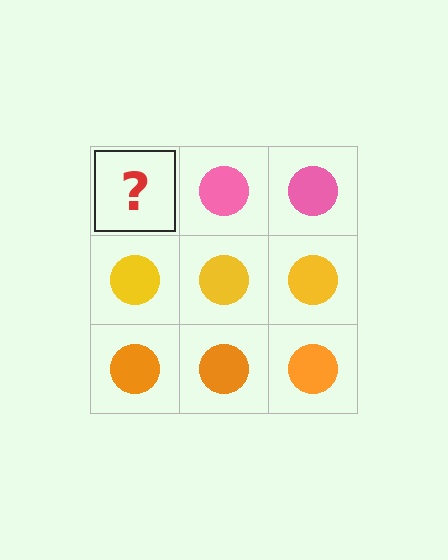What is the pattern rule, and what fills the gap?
The rule is that each row has a consistent color. The gap should be filled with a pink circle.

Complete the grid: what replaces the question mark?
The question mark should be replaced with a pink circle.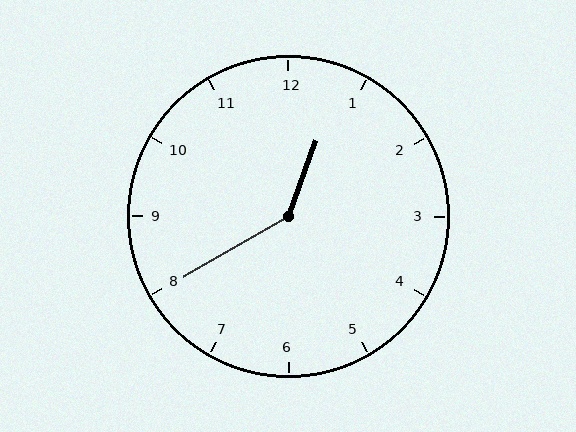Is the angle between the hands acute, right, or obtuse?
It is obtuse.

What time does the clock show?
12:40.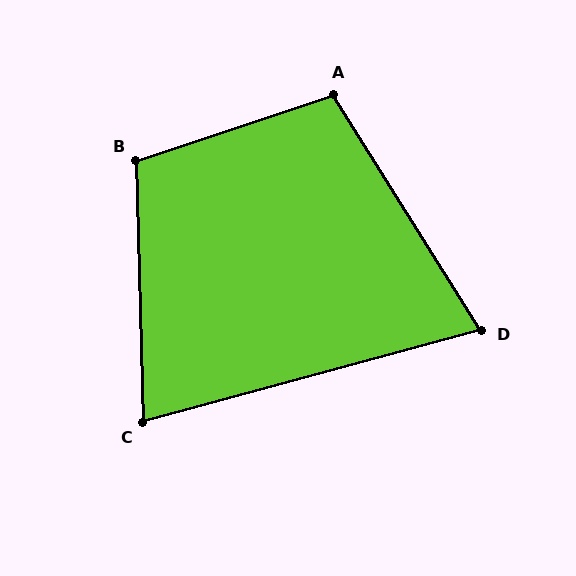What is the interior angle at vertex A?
Approximately 104 degrees (obtuse).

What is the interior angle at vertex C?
Approximately 76 degrees (acute).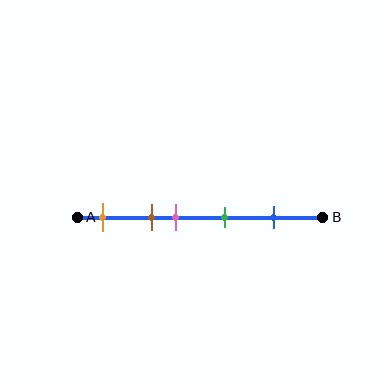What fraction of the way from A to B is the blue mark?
The blue mark is approximately 80% (0.8) of the way from A to B.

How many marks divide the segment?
There are 5 marks dividing the segment.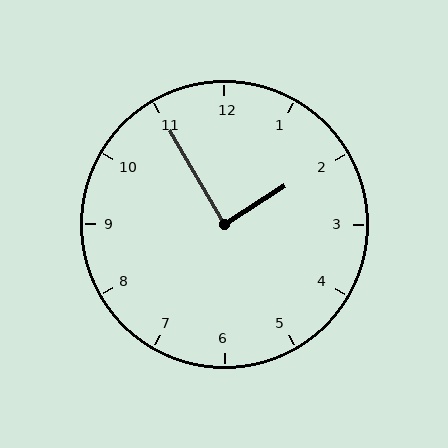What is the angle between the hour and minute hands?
Approximately 88 degrees.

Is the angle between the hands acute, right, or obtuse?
It is right.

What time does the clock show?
1:55.